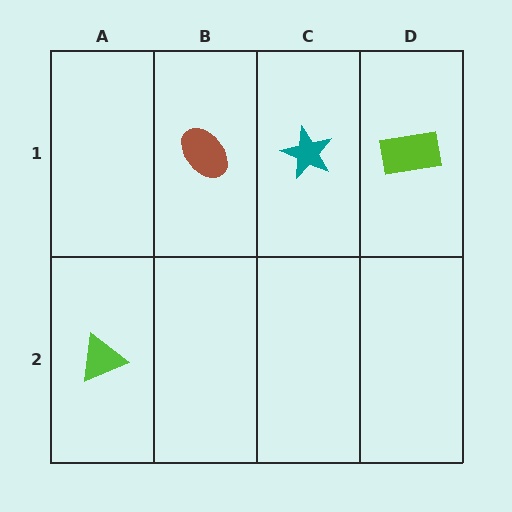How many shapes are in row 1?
3 shapes.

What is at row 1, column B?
A brown ellipse.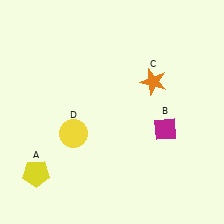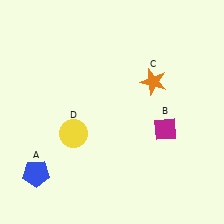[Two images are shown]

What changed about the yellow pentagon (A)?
In Image 1, A is yellow. In Image 2, it changed to blue.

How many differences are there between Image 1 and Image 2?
There is 1 difference between the two images.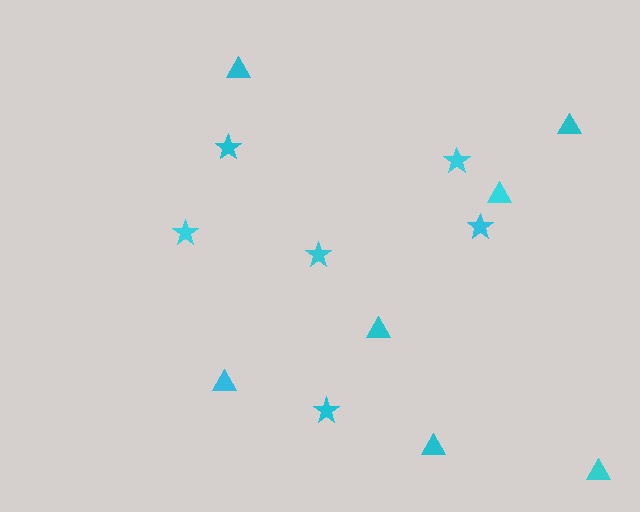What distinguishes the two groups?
There are 2 groups: one group of triangles (7) and one group of stars (6).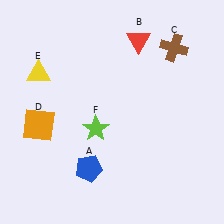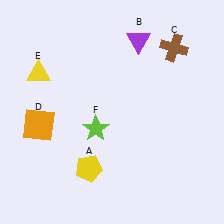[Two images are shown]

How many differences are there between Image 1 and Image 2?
There are 2 differences between the two images.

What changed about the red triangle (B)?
In Image 1, B is red. In Image 2, it changed to purple.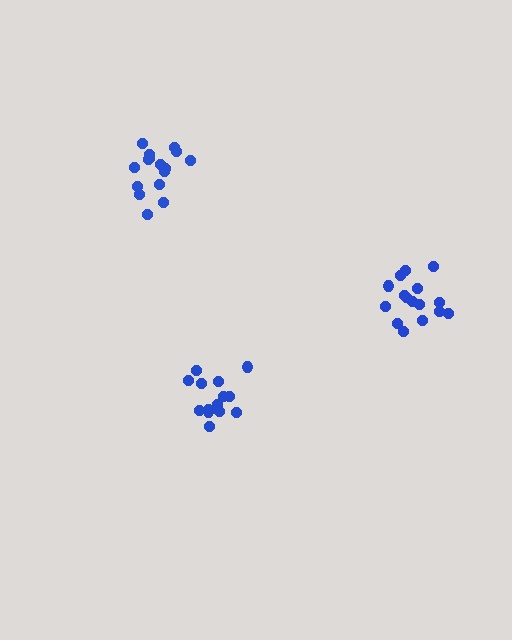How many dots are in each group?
Group 1: 16 dots, Group 2: 16 dots, Group 3: 14 dots (46 total).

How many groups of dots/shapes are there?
There are 3 groups.